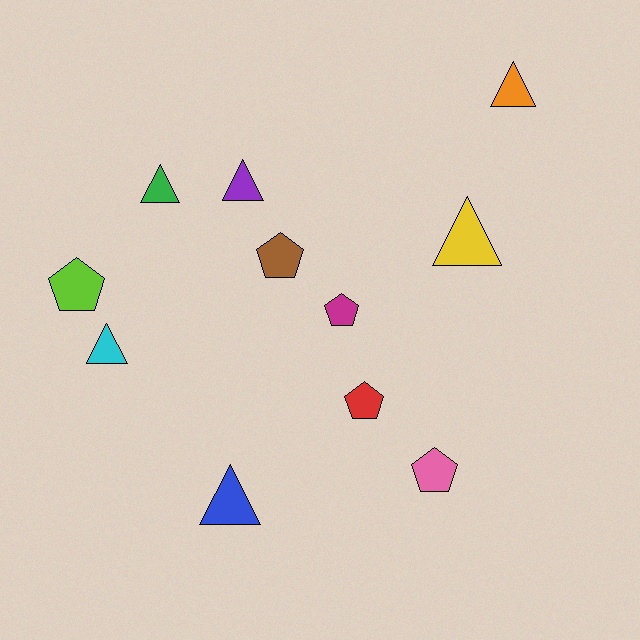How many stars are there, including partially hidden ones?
There are no stars.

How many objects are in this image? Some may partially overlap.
There are 11 objects.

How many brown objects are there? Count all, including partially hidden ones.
There is 1 brown object.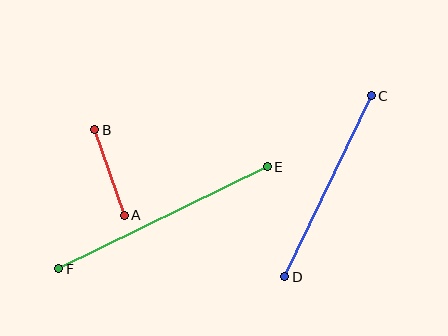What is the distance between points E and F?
The distance is approximately 232 pixels.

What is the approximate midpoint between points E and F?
The midpoint is at approximately (163, 218) pixels.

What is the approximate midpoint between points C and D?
The midpoint is at approximately (328, 186) pixels.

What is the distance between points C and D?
The distance is approximately 201 pixels.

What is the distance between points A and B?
The distance is approximately 91 pixels.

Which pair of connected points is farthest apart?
Points E and F are farthest apart.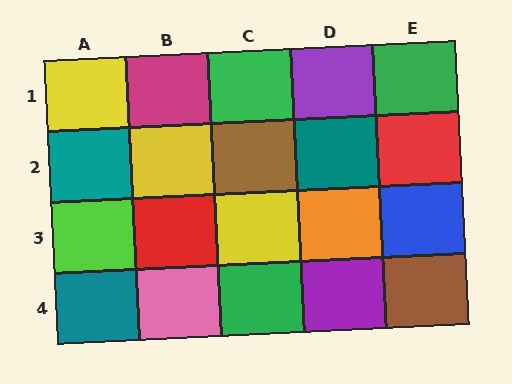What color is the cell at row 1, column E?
Green.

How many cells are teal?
3 cells are teal.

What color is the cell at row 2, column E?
Red.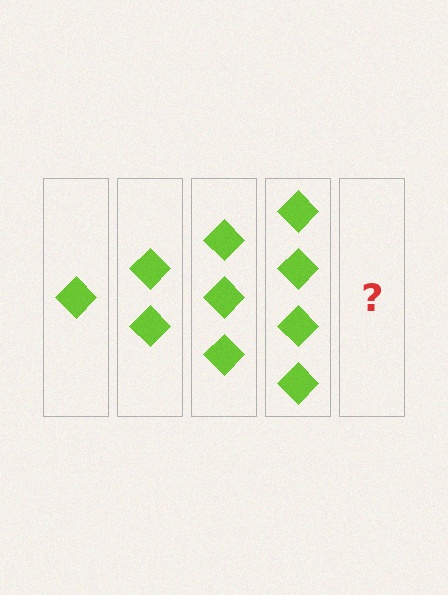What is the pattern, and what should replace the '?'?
The pattern is that each step adds one more diamond. The '?' should be 5 diamonds.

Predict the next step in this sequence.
The next step is 5 diamonds.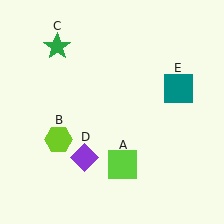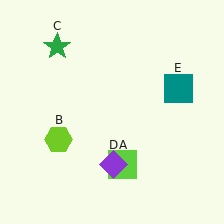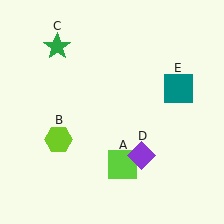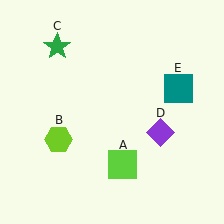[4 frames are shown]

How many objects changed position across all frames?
1 object changed position: purple diamond (object D).